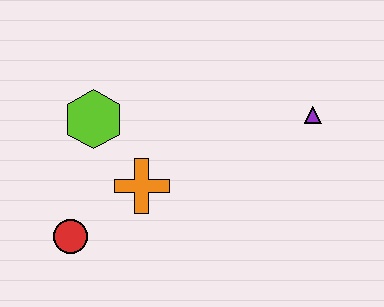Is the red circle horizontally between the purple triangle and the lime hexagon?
No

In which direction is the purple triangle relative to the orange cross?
The purple triangle is to the right of the orange cross.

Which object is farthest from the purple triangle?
The red circle is farthest from the purple triangle.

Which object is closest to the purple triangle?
The orange cross is closest to the purple triangle.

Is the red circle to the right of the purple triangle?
No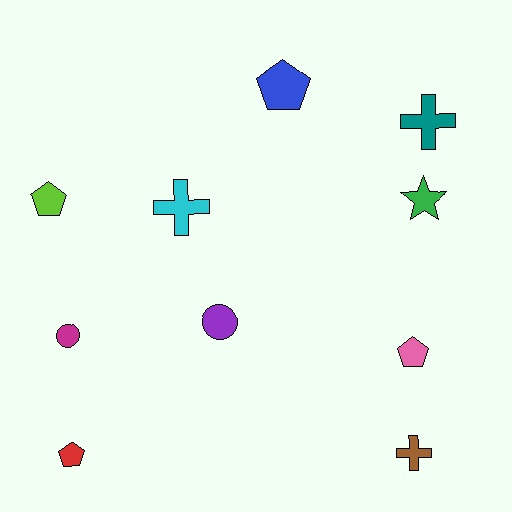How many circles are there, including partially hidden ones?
There are 2 circles.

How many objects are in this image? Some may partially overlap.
There are 10 objects.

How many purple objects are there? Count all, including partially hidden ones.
There is 1 purple object.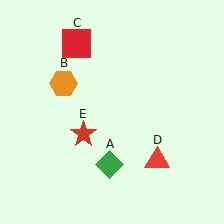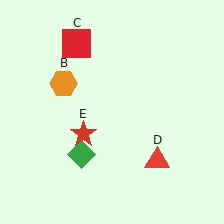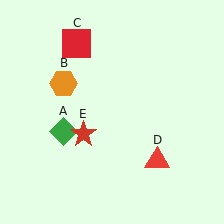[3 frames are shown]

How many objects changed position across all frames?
1 object changed position: green diamond (object A).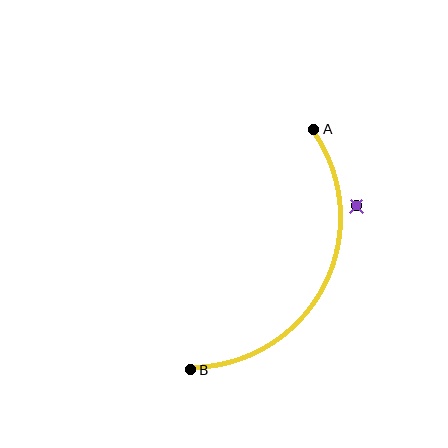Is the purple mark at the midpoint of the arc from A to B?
No — the purple mark does not lie on the arc at all. It sits slightly outside the curve.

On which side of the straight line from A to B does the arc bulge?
The arc bulges to the right of the straight line connecting A and B.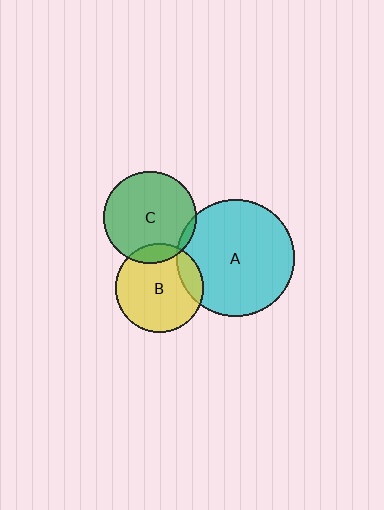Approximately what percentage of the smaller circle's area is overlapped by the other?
Approximately 10%.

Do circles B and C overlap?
Yes.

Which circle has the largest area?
Circle A (cyan).